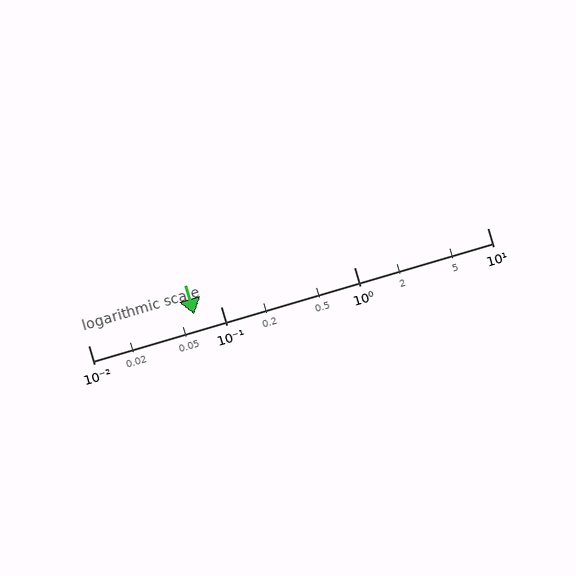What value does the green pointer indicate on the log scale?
The pointer indicates approximately 0.063.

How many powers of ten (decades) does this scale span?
The scale spans 3 decades, from 0.01 to 10.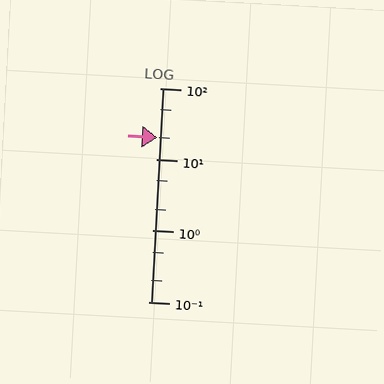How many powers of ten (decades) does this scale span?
The scale spans 3 decades, from 0.1 to 100.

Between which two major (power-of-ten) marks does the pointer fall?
The pointer is between 10 and 100.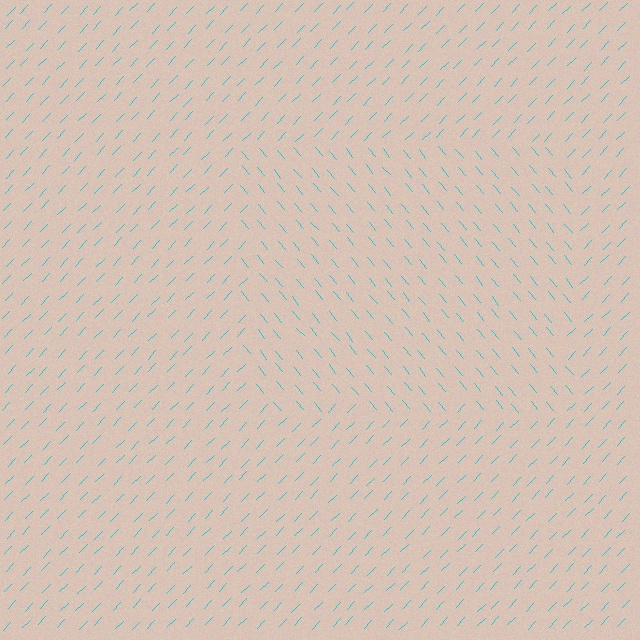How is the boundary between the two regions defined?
The boundary is defined purely by a change in line orientation (approximately 84 degrees difference). All lines are the same color and thickness.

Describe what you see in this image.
The image is filled with small cyan line segments. A rectangle region in the image has lines oriented differently from the surrounding lines, creating a visible texture boundary.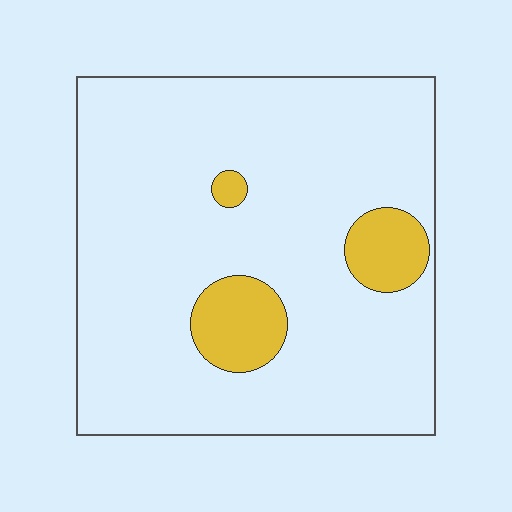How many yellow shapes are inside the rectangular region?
3.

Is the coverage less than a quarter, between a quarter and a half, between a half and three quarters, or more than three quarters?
Less than a quarter.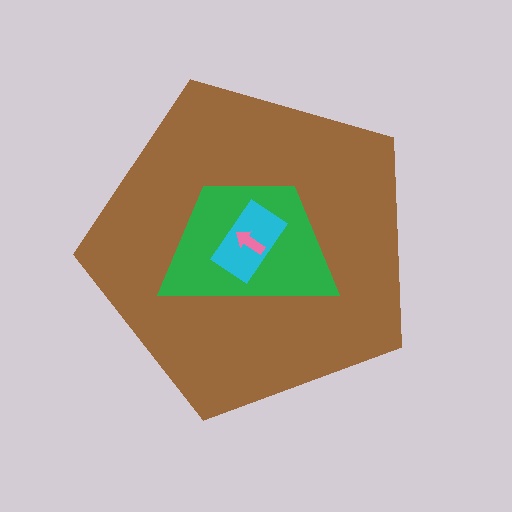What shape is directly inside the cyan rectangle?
The pink arrow.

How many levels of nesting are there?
4.